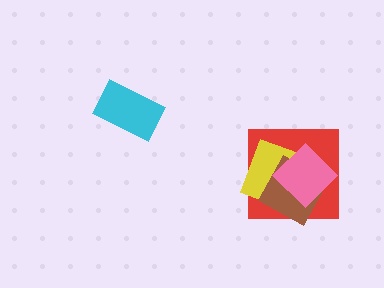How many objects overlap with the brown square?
3 objects overlap with the brown square.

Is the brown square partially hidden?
Yes, it is partially covered by another shape.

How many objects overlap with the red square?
3 objects overlap with the red square.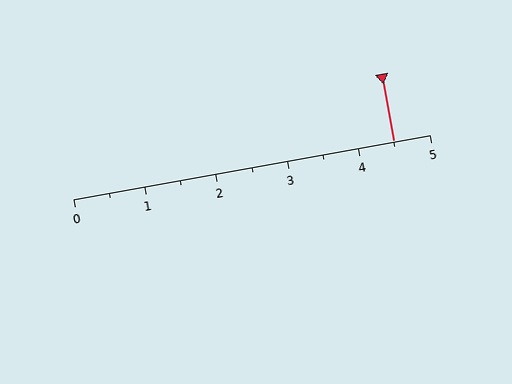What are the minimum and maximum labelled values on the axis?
The axis runs from 0 to 5.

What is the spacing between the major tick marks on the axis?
The major ticks are spaced 1 apart.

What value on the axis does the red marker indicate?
The marker indicates approximately 4.5.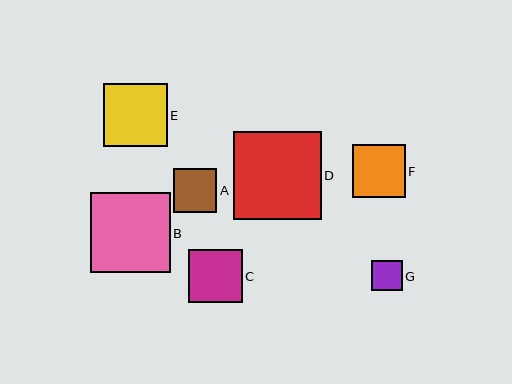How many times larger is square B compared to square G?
Square B is approximately 2.6 times the size of square G.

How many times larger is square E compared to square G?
Square E is approximately 2.1 times the size of square G.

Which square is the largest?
Square D is the largest with a size of approximately 88 pixels.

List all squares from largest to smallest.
From largest to smallest: D, B, E, C, F, A, G.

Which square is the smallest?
Square G is the smallest with a size of approximately 31 pixels.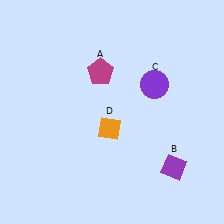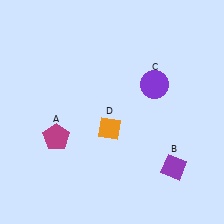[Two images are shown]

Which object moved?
The magenta pentagon (A) moved down.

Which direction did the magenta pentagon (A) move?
The magenta pentagon (A) moved down.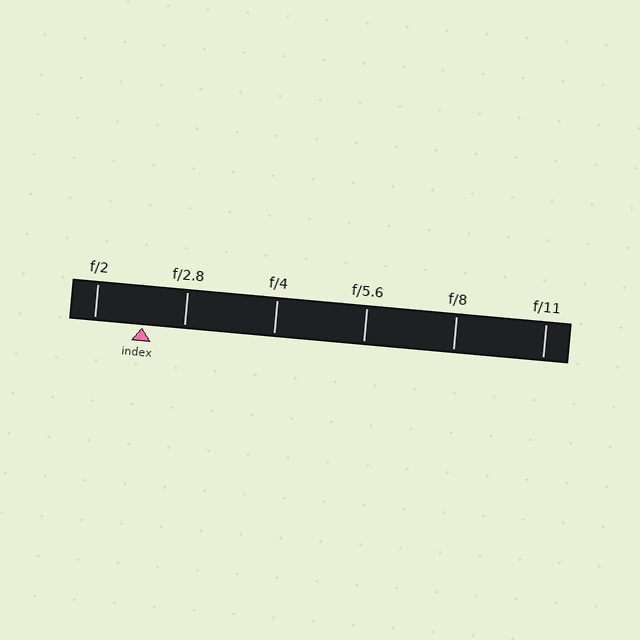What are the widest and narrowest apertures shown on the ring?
The widest aperture shown is f/2 and the narrowest is f/11.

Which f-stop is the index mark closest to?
The index mark is closest to f/2.8.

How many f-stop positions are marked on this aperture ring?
There are 6 f-stop positions marked.